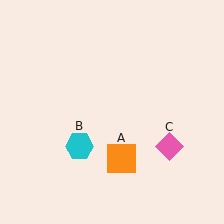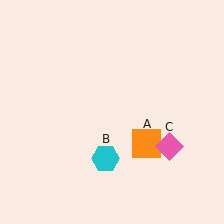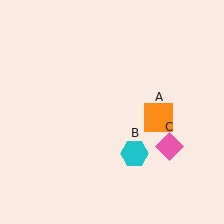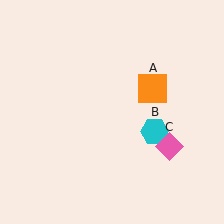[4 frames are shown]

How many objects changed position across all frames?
2 objects changed position: orange square (object A), cyan hexagon (object B).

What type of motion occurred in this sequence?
The orange square (object A), cyan hexagon (object B) rotated counterclockwise around the center of the scene.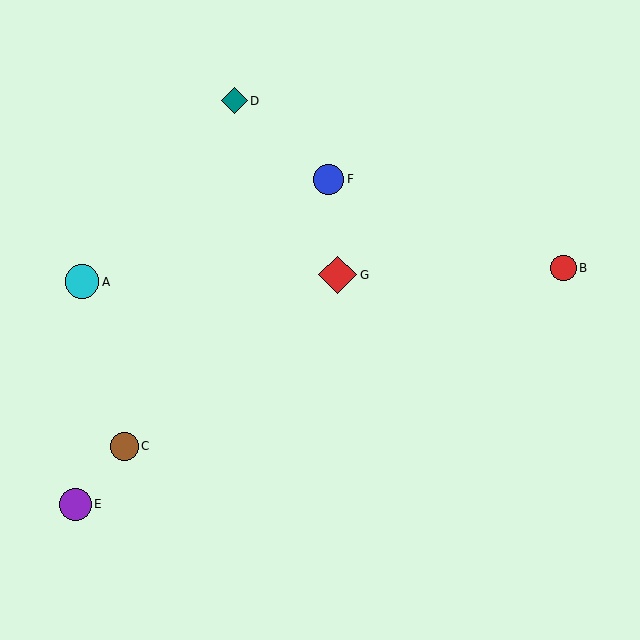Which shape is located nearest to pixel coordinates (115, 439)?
The brown circle (labeled C) at (124, 446) is nearest to that location.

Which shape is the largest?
The red diamond (labeled G) is the largest.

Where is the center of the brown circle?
The center of the brown circle is at (124, 446).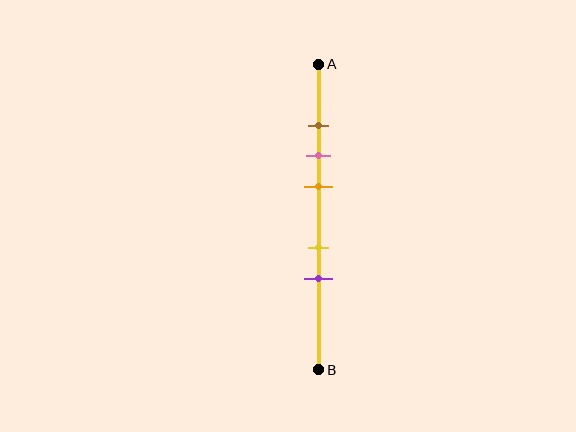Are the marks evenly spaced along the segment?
No, the marks are not evenly spaced.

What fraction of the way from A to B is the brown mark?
The brown mark is approximately 20% (0.2) of the way from A to B.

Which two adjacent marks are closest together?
The brown and pink marks are the closest adjacent pair.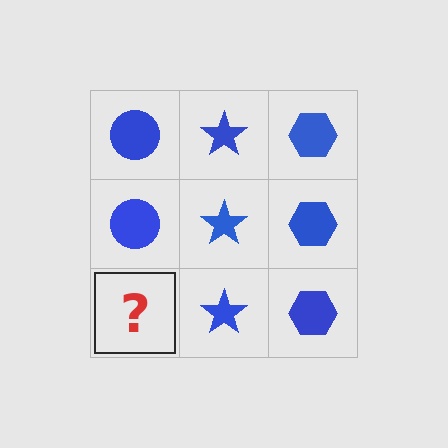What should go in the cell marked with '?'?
The missing cell should contain a blue circle.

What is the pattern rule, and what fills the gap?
The rule is that each column has a consistent shape. The gap should be filled with a blue circle.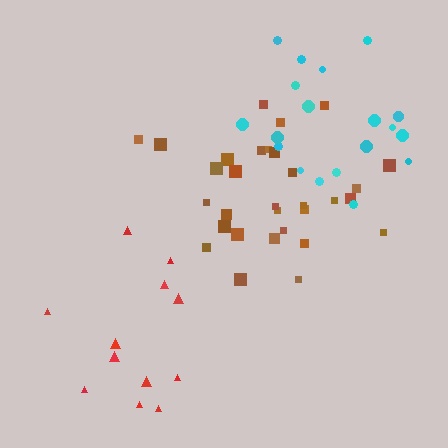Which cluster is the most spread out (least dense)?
Red.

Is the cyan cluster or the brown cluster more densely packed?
Brown.